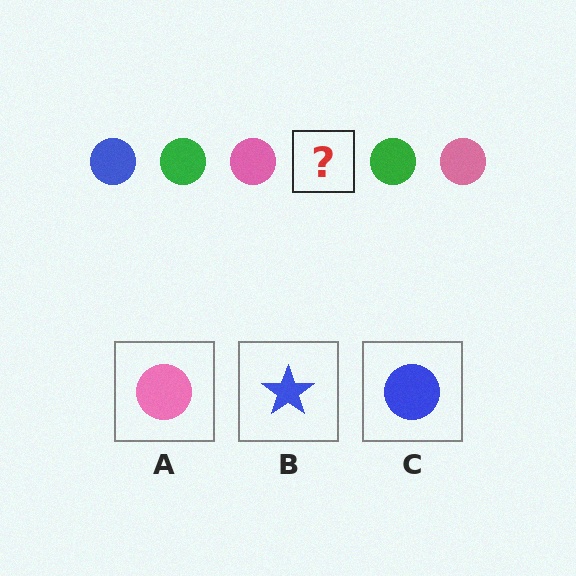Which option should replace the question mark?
Option C.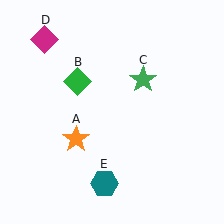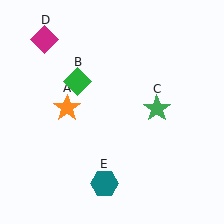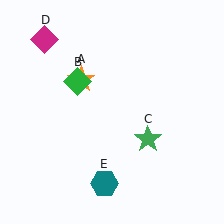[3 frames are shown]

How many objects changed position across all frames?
2 objects changed position: orange star (object A), green star (object C).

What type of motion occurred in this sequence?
The orange star (object A), green star (object C) rotated clockwise around the center of the scene.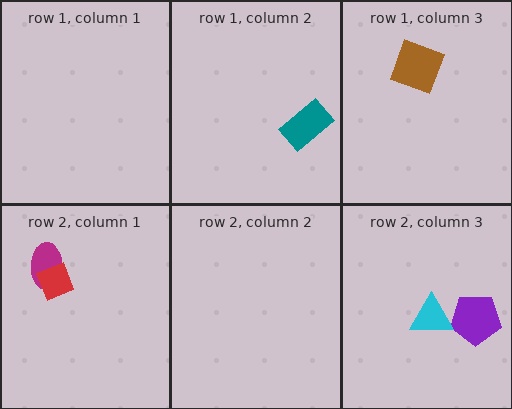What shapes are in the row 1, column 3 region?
The brown square.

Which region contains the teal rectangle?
The row 1, column 2 region.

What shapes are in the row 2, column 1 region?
The magenta ellipse, the red diamond.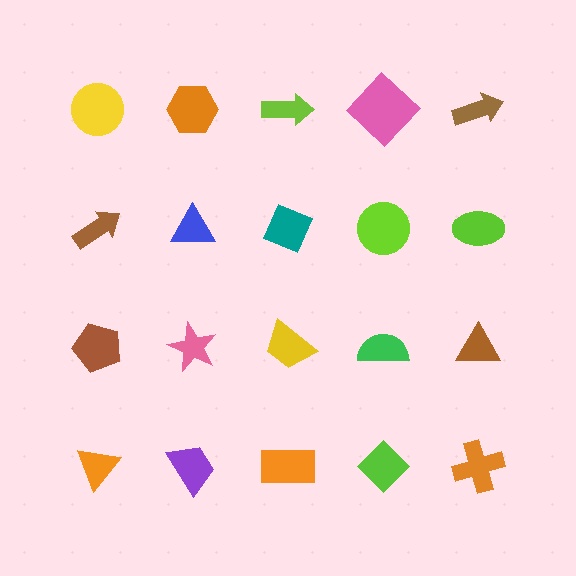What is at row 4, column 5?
An orange cross.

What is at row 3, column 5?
A brown triangle.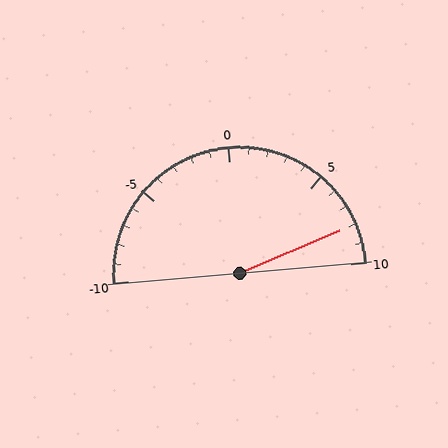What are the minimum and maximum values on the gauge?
The gauge ranges from -10 to 10.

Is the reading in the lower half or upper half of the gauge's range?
The reading is in the upper half of the range (-10 to 10).